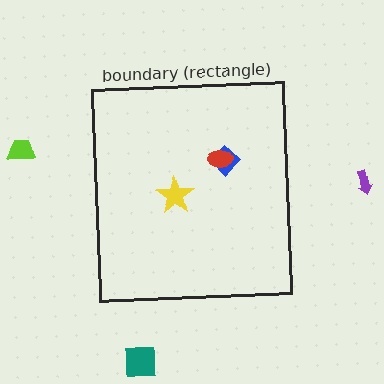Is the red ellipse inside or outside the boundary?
Inside.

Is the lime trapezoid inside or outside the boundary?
Outside.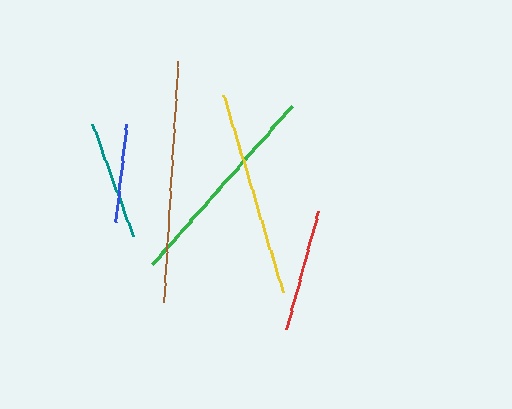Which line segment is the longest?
The brown line is the longest at approximately 242 pixels.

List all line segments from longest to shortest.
From longest to shortest: brown, green, yellow, red, teal, blue.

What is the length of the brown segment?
The brown segment is approximately 242 pixels long.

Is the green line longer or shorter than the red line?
The green line is longer than the red line.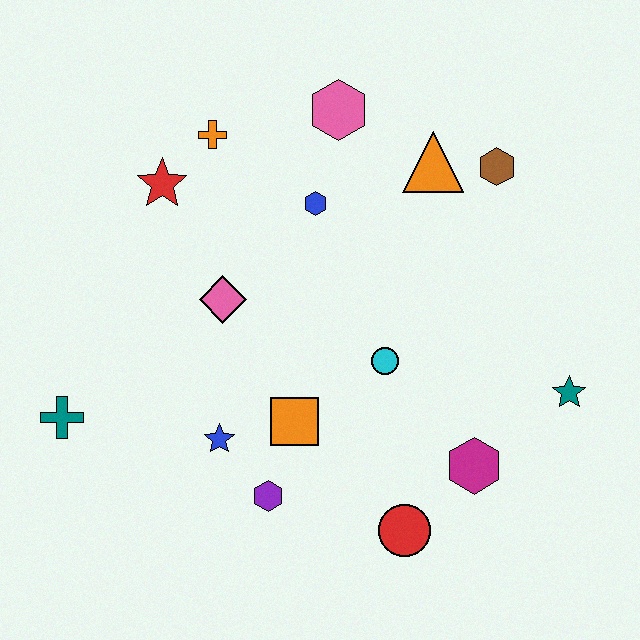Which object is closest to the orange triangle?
The brown hexagon is closest to the orange triangle.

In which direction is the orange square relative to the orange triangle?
The orange square is below the orange triangle.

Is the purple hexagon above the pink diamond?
No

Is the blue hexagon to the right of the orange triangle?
No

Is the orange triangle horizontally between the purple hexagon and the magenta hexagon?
Yes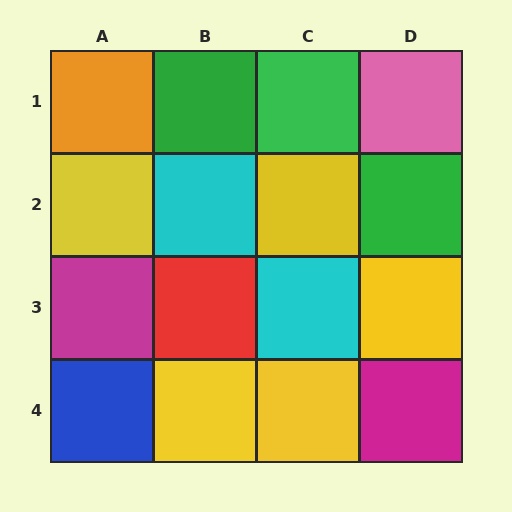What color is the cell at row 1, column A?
Orange.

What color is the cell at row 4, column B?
Yellow.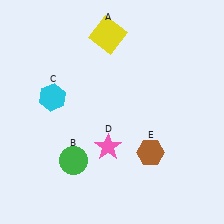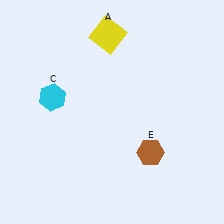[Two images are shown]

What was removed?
The green circle (B), the pink star (D) were removed in Image 2.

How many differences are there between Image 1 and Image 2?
There are 2 differences between the two images.